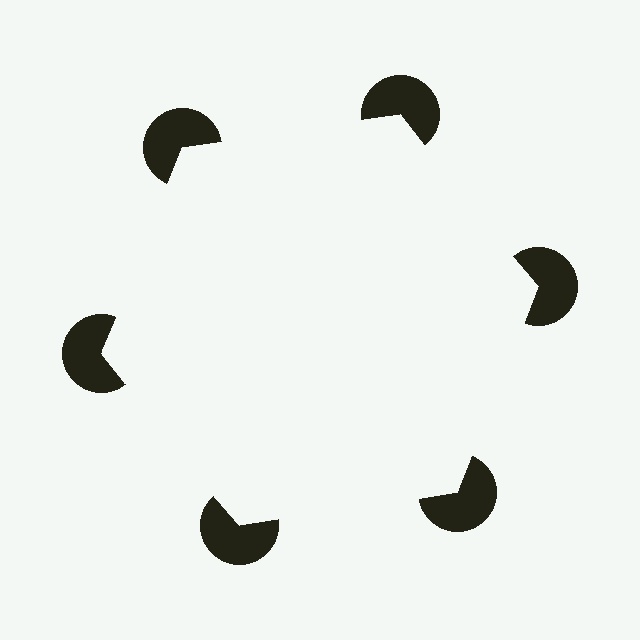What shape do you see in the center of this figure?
An illusory hexagon — its edges are inferred from the aligned wedge cuts in the pac-man discs, not physically drawn.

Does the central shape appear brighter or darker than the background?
It typically appears slightly brighter than the background, even though no actual brightness change is drawn.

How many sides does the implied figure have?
6 sides.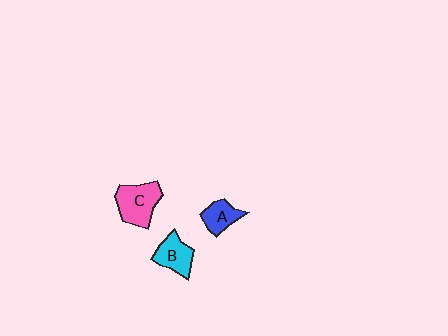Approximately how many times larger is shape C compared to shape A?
Approximately 1.6 times.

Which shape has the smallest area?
Shape A (blue).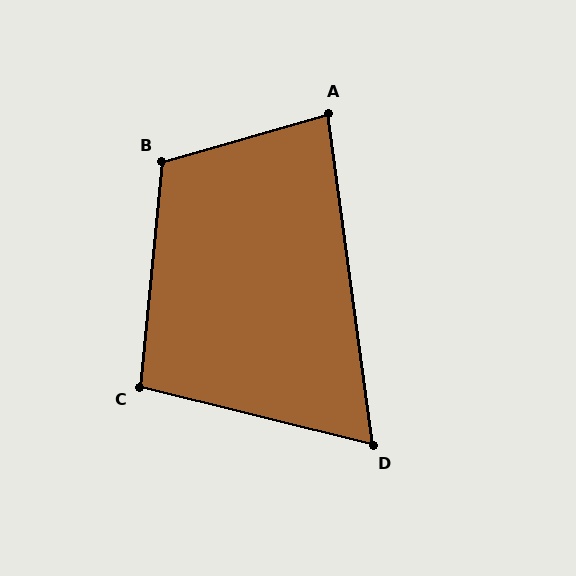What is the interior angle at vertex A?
Approximately 82 degrees (acute).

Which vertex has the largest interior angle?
B, at approximately 112 degrees.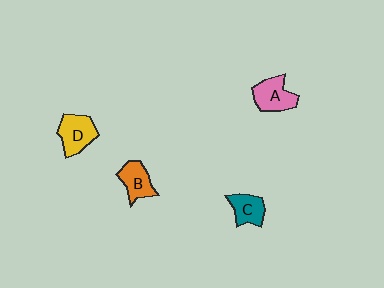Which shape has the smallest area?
Shape C (teal).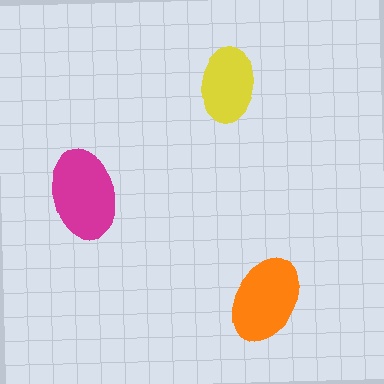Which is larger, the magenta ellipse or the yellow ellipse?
The magenta one.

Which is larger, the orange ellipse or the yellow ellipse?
The orange one.